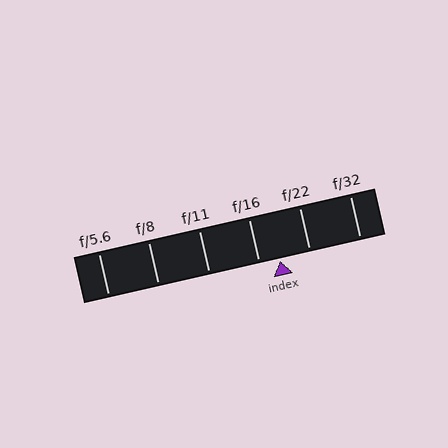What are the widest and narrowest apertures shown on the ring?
The widest aperture shown is f/5.6 and the narrowest is f/32.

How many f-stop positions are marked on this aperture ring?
There are 6 f-stop positions marked.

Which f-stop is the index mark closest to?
The index mark is closest to f/16.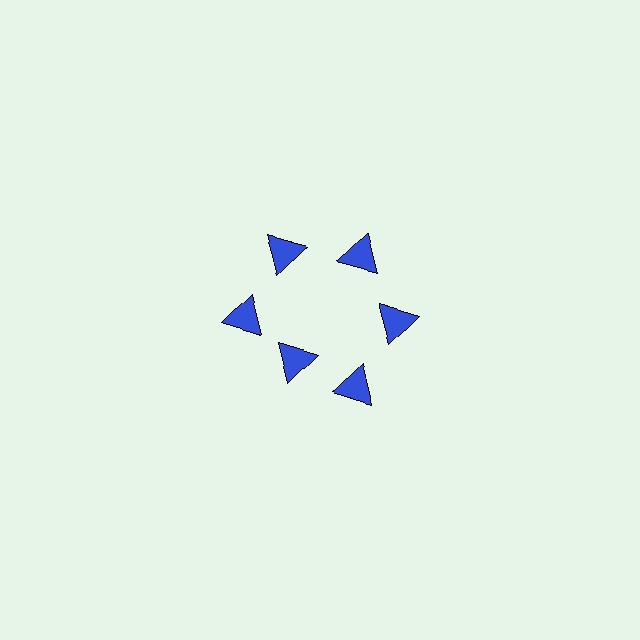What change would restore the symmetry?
The symmetry would be restored by moving it outward, back onto the ring so that all 6 triangles sit at equal angles and equal distance from the center.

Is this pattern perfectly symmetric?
No. The 6 blue triangles are arranged in a ring, but one element near the 7 o'clock position is pulled inward toward the center, breaking the 6-fold rotational symmetry.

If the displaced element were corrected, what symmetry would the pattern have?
It would have 6-fold rotational symmetry — the pattern would map onto itself every 60 degrees.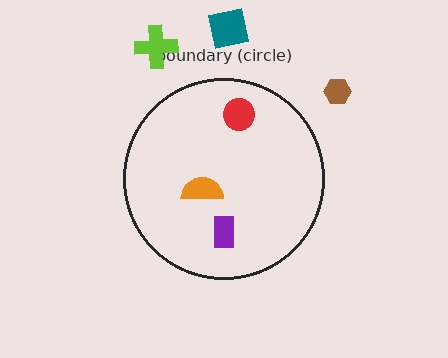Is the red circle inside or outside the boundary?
Inside.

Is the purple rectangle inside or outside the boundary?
Inside.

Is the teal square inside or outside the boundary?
Outside.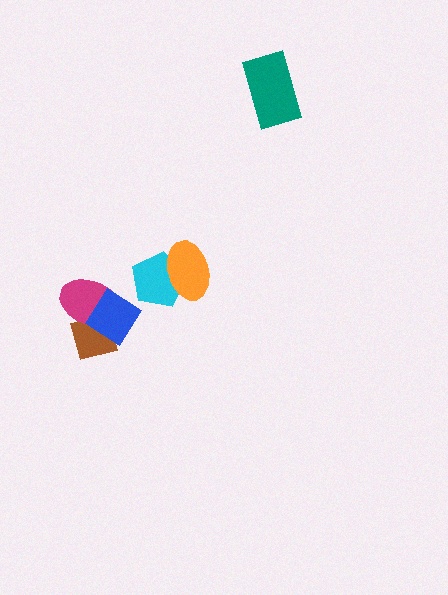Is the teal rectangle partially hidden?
No, no other shape covers it.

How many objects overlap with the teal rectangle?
0 objects overlap with the teal rectangle.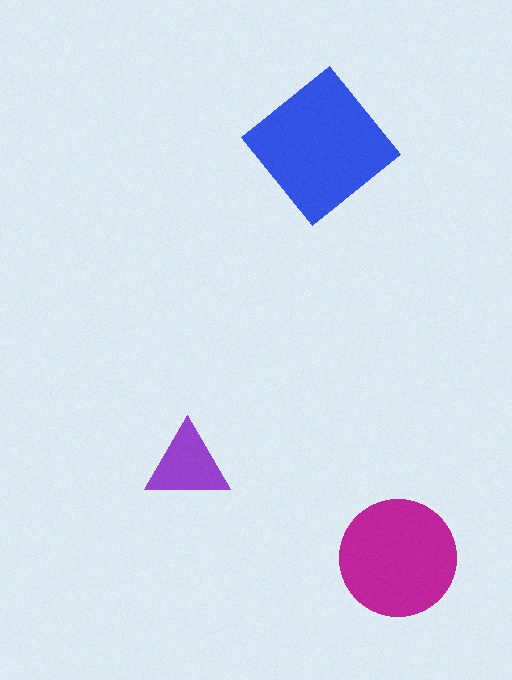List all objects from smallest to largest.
The purple triangle, the magenta circle, the blue diamond.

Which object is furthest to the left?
The purple triangle is leftmost.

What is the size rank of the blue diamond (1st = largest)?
1st.